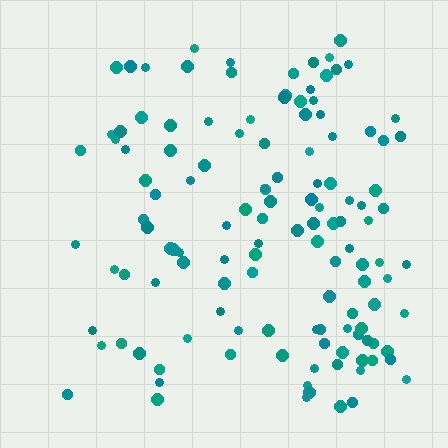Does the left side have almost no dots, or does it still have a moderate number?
Still a moderate number, just noticeably fewer than the right.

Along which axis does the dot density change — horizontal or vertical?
Horizontal.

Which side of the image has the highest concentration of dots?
The right.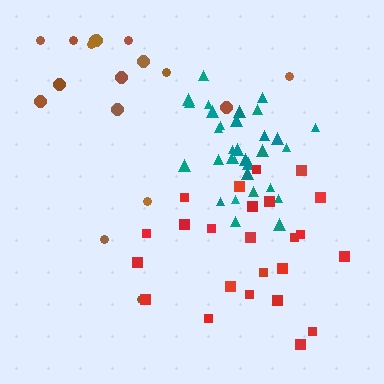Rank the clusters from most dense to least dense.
teal, red, brown.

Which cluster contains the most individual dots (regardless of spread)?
Teal (32).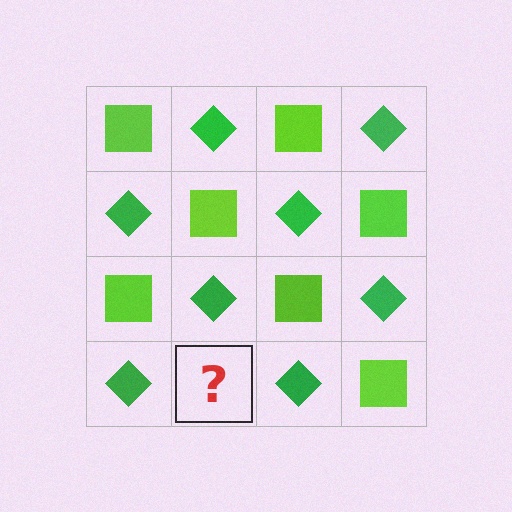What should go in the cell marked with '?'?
The missing cell should contain a lime square.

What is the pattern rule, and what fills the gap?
The rule is that it alternates lime square and green diamond in a checkerboard pattern. The gap should be filled with a lime square.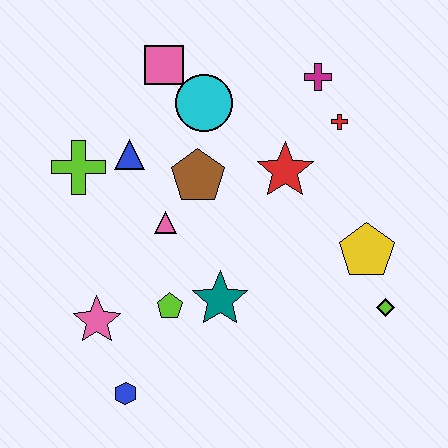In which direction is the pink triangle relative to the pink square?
The pink triangle is below the pink square.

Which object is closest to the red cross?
The magenta cross is closest to the red cross.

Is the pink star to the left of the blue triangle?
Yes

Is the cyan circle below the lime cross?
No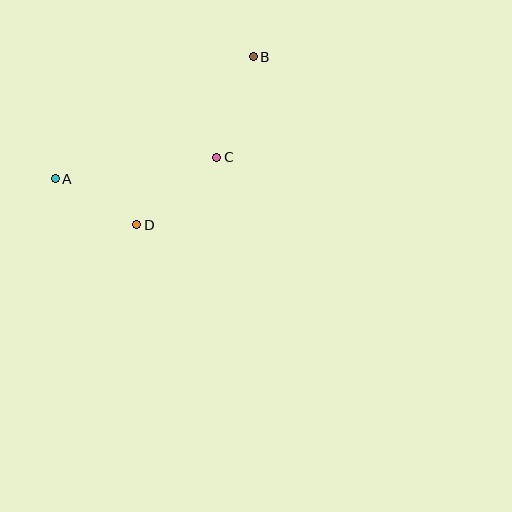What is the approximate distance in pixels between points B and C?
The distance between B and C is approximately 107 pixels.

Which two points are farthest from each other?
Points A and B are farthest from each other.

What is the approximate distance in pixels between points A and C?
The distance between A and C is approximately 163 pixels.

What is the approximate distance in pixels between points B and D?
The distance between B and D is approximately 204 pixels.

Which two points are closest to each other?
Points A and D are closest to each other.